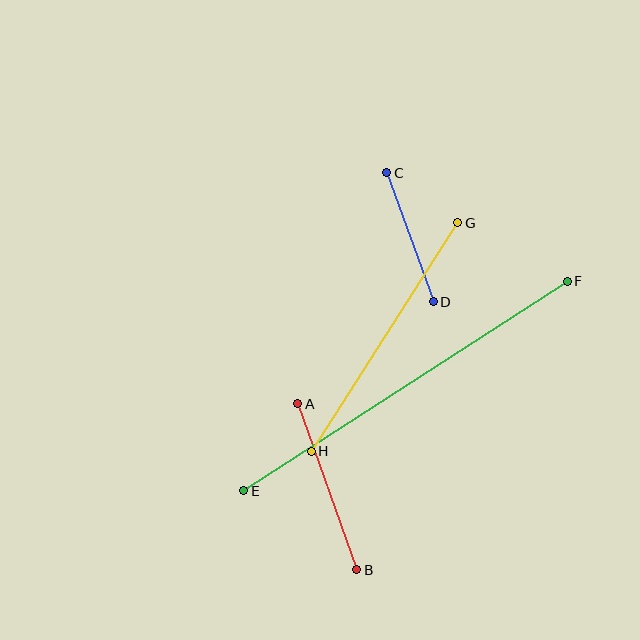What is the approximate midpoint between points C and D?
The midpoint is at approximately (410, 237) pixels.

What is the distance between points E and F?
The distance is approximately 385 pixels.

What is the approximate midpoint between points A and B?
The midpoint is at approximately (327, 487) pixels.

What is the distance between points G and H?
The distance is approximately 271 pixels.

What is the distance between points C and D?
The distance is approximately 137 pixels.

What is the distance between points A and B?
The distance is approximately 176 pixels.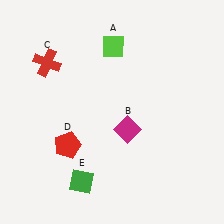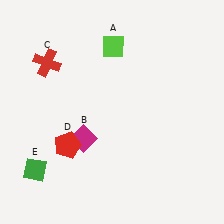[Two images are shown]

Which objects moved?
The objects that moved are: the magenta diamond (B), the green diamond (E).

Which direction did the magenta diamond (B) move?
The magenta diamond (B) moved left.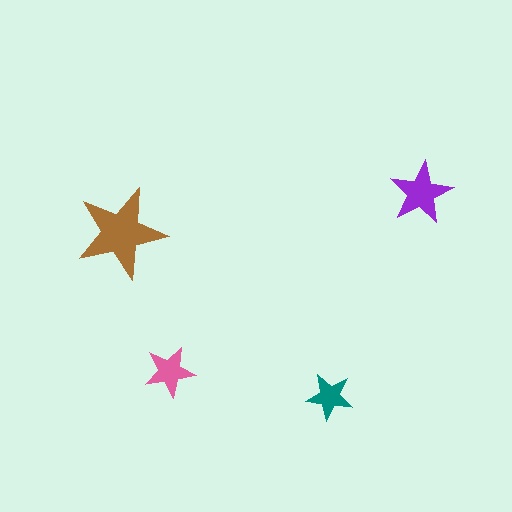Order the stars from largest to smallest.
the brown one, the purple one, the pink one, the teal one.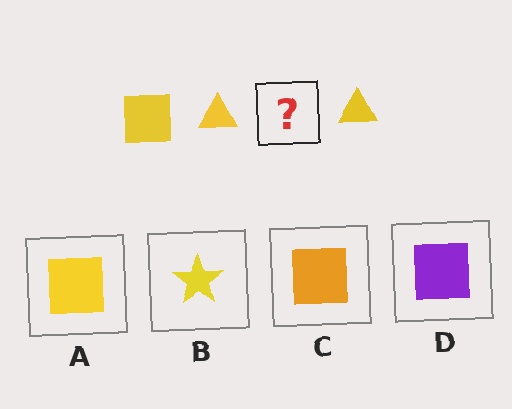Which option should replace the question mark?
Option A.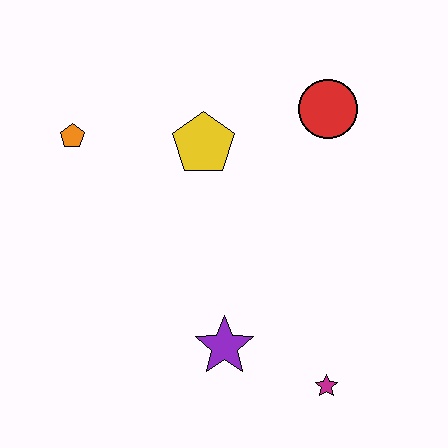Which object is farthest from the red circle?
The magenta star is farthest from the red circle.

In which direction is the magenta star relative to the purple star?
The magenta star is to the right of the purple star.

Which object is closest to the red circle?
The yellow pentagon is closest to the red circle.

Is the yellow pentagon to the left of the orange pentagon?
No